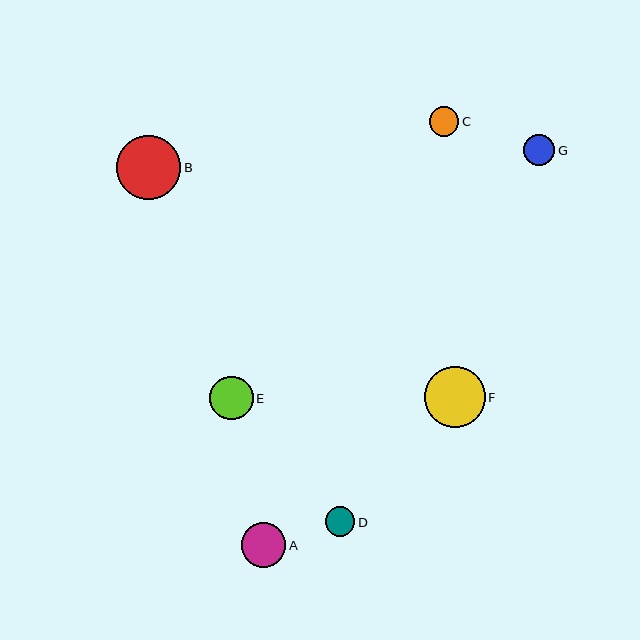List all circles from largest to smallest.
From largest to smallest: B, F, A, E, G, D, C.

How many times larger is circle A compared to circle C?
Circle A is approximately 1.5 times the size of circle C.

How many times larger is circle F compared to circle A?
Circle F is approximately 1.4 times the size of circle A.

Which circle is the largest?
Circle B is the largest with a size of approximately 64 pixels.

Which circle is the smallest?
Circle C is the smallest with a size of approximately 29 pixels.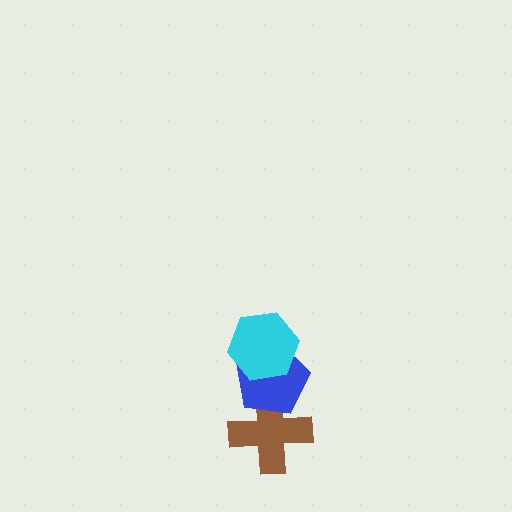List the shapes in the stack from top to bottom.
From top to bottom: the cyan hexagon, the blue pentagon, the brown cross.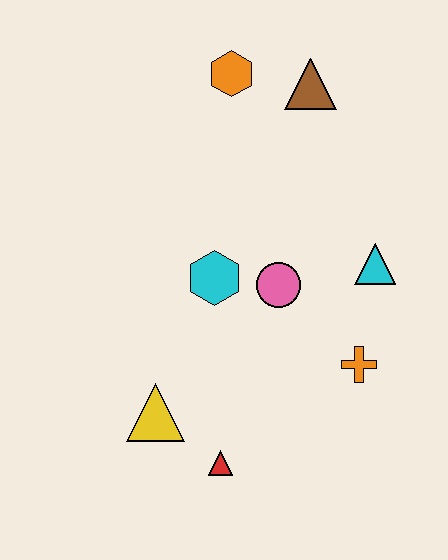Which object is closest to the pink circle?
The cyan hexagon is closest to the pink circle.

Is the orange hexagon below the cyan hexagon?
No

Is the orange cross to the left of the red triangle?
No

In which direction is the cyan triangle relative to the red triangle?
The cyan triangle is above the red triangle.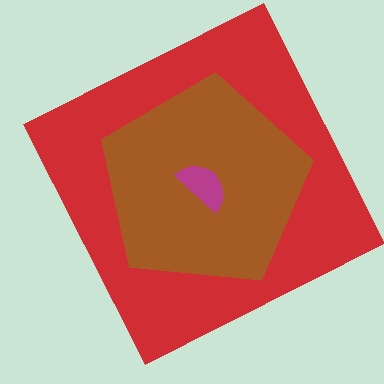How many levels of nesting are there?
3.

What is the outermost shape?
The red square.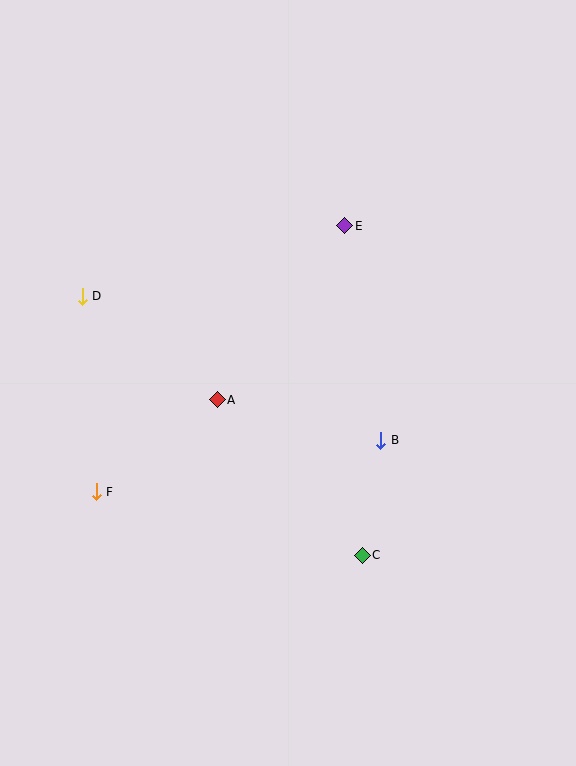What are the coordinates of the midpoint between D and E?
The midpoint between D and E is at (213, 261).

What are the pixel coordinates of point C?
Point C is at (362, 555).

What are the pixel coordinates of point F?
Point F is at (96, 492).